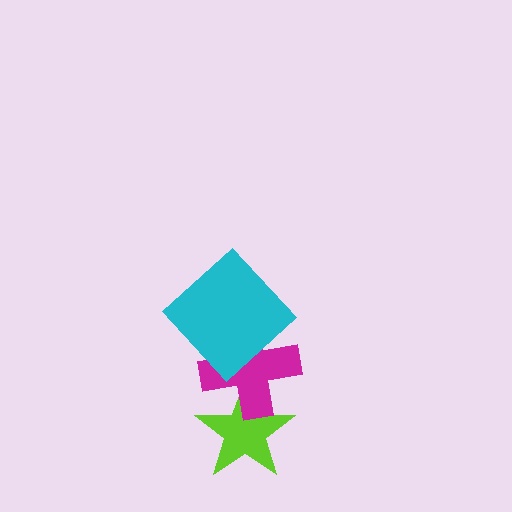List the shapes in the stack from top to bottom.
From top to bottom: the cyan diamond, the magenta cross, the lime star.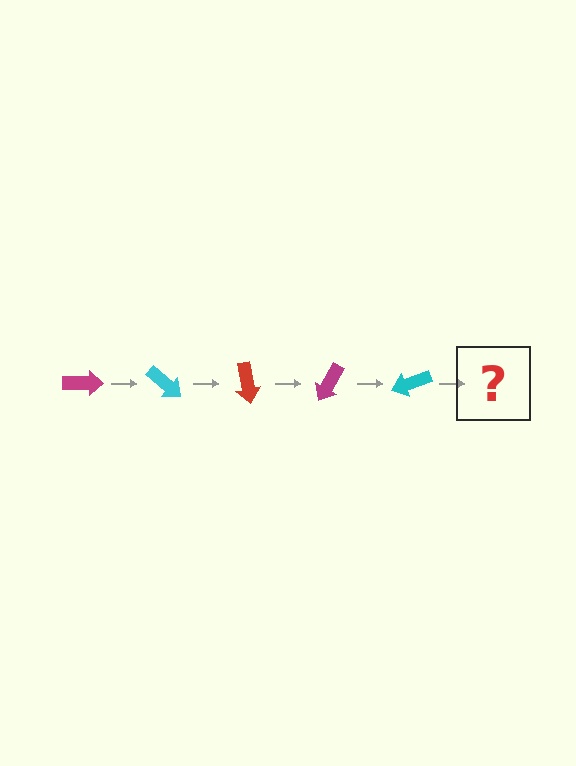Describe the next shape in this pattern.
It should be a red arrow, rotated 200 degrees from the start.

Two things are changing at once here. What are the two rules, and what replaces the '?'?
The two rules are that it rotates 40 degrees each step and the color cycles through magenta, cyan, and red. The '?' should be a red arrow, rotated 200 degrees from the start.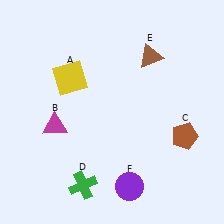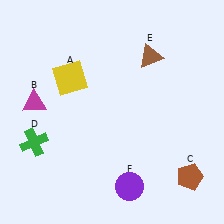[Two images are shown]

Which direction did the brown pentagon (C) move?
The brown pentagon (C) moved down.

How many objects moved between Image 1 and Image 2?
3 objects moved between the two images.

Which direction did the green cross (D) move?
The green cross (D) moved left.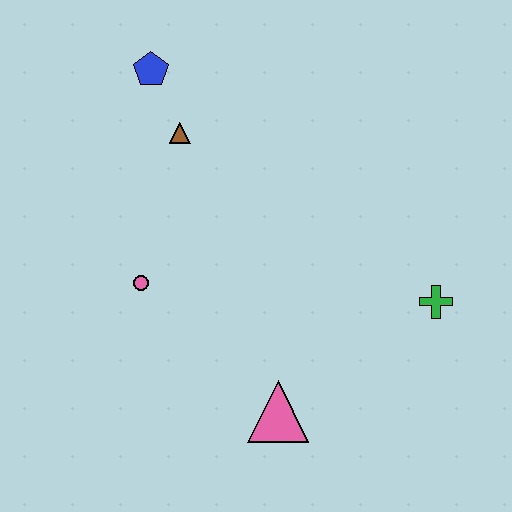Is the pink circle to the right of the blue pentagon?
No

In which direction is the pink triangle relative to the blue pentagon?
The pink triangle is below the blue pentagon.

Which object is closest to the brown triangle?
The blue pentagon is closest to the brown triangle.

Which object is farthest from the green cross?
The blue pentagon is farthest from the green cross.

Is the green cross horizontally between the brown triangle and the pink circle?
No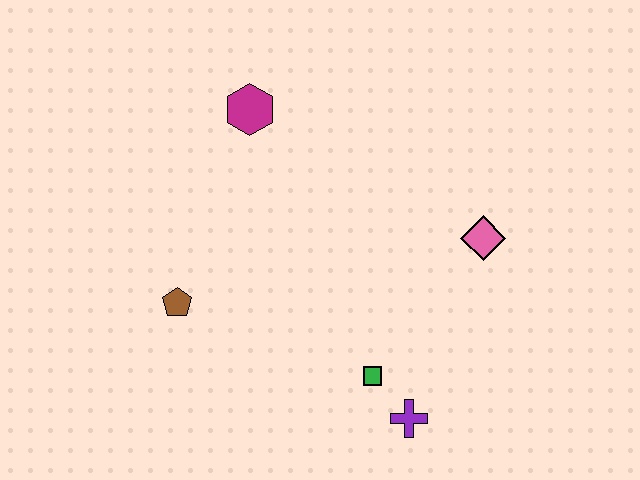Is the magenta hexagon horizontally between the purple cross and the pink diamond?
No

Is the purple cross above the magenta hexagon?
No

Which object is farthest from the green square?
The magenta hexagon is farthest from the green square.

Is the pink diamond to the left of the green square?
No